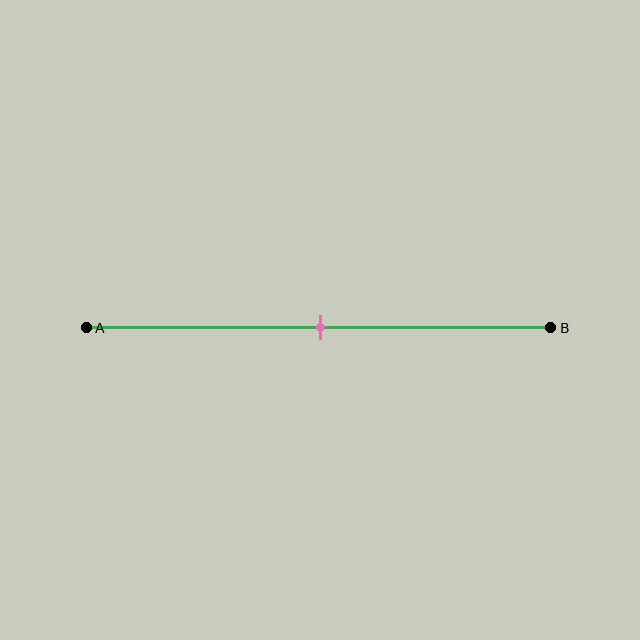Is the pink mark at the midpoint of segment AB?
Yes, the mark is approximately at the midpoint.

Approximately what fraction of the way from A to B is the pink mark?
The pink mark is approximately 50% of the way from A to B.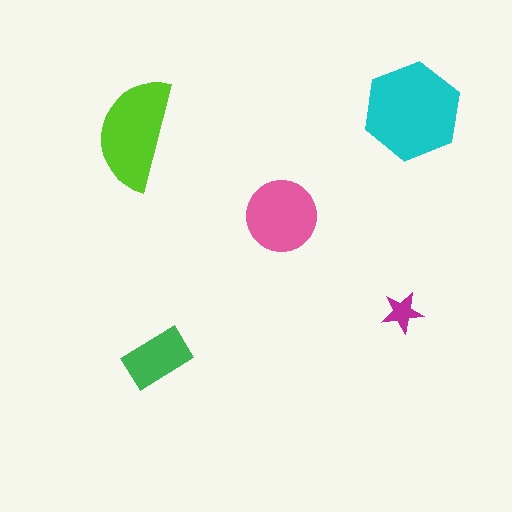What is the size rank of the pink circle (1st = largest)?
3rd.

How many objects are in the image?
There are 5 objects in the image.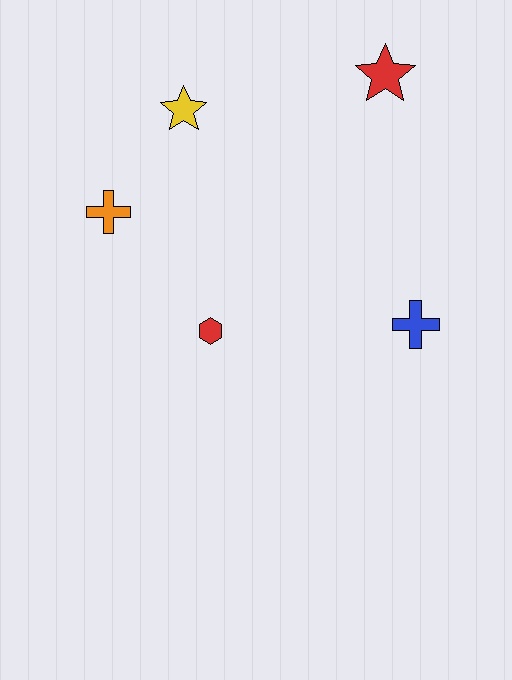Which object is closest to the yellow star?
The orange cross is closest to the yellow star.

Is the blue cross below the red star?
Yes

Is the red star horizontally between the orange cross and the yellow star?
No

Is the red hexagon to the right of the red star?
No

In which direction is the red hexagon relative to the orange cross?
The red hexagon is below the orange cross.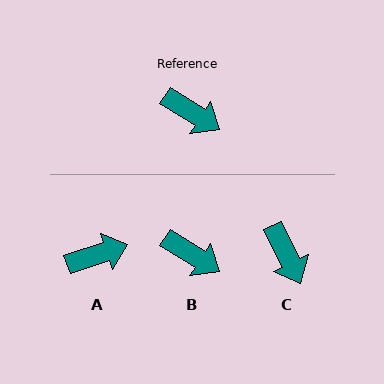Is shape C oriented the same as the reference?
No, it is off by about 32 degrees.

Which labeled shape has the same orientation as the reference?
B.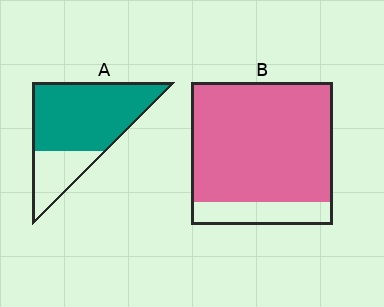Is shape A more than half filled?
Yes.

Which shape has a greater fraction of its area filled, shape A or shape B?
Shape B.